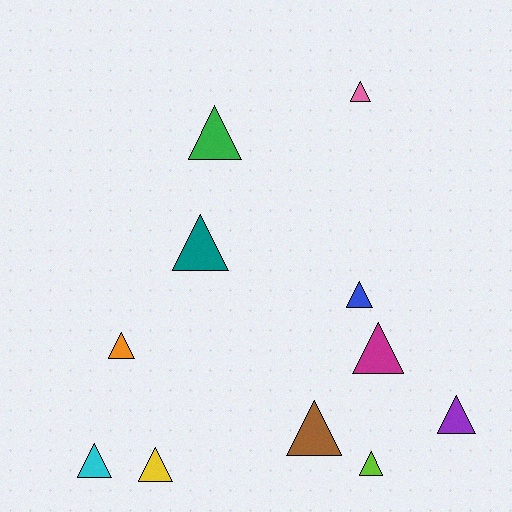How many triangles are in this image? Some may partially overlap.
There are 11 triangles.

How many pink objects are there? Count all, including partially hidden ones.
There is 1 pink object.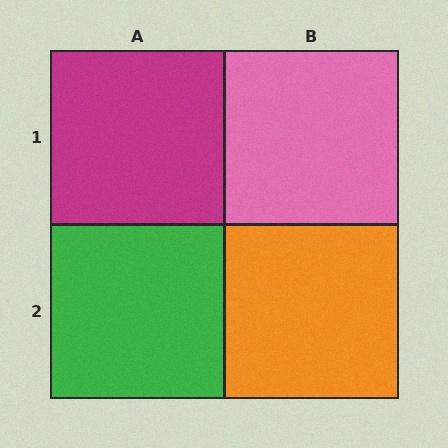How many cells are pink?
1 cell is pink.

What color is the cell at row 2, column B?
Orange.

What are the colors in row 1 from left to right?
Magenta, pink.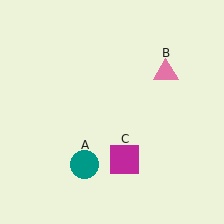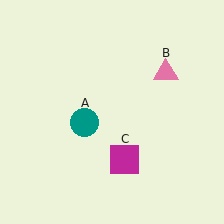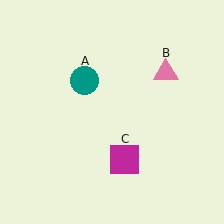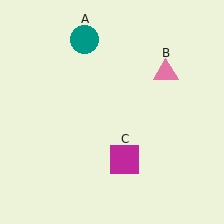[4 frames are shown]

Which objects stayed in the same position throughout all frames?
Pink triangle (object B) and magenta square (object C) remained stationary.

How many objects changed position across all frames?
1 object changed position: teal circle (object A).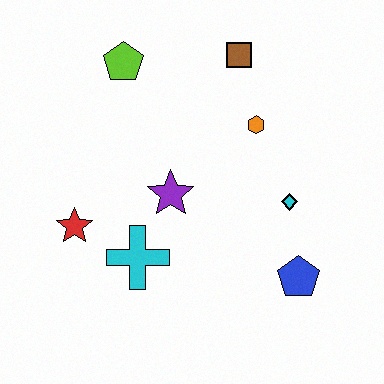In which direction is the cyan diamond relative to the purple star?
The cyan diamond is to the right of the purple star.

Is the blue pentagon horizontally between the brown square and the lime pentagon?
No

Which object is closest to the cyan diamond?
The blue pentagon is closest to the cyan diamond.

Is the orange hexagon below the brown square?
Yes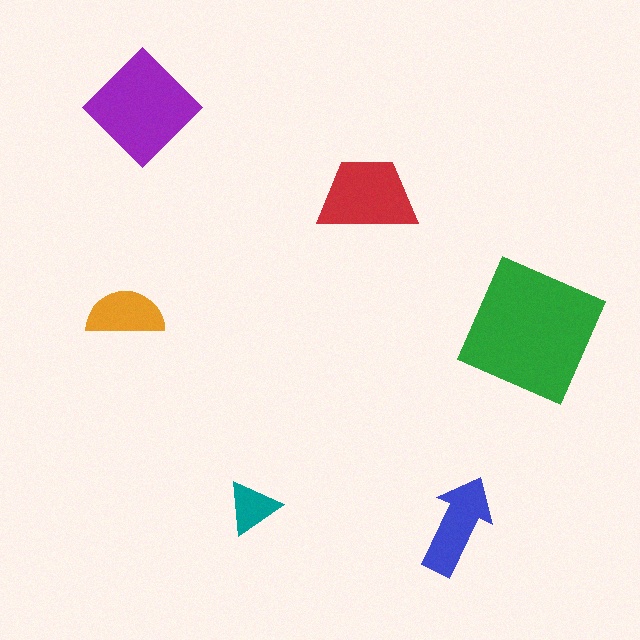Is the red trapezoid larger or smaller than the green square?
Smaller.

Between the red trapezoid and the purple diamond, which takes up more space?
The purple diamond.